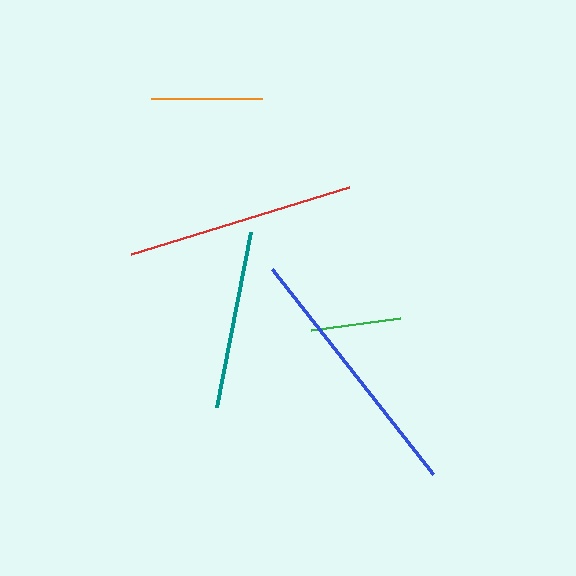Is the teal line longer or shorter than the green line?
The teal line is longer than the green line.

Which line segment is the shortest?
The green line is the shortest at approximately 89 pixels.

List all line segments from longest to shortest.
From longest to shortest: blue, red, teal, orange, green.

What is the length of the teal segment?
The teal segment is approximately 178 pixels long.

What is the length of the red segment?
The red segment is approximately 228 pixels long.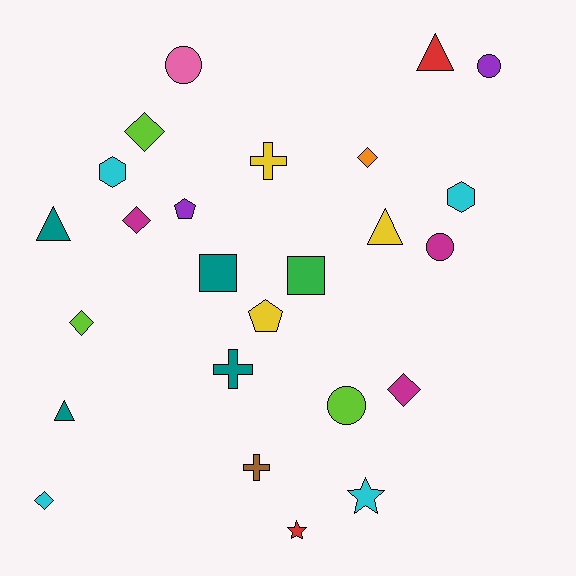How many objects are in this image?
There are 25 objects.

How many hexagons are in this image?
There are 2 hexagons.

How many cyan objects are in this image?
There are 4 cyan objects.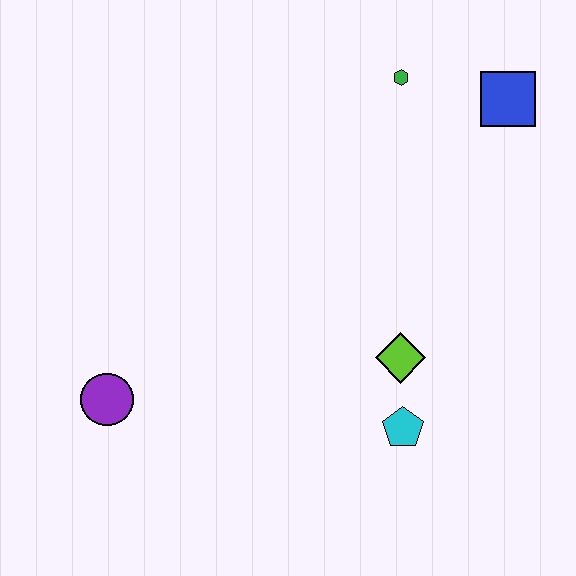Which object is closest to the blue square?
The green hexagon is closest to the blue square.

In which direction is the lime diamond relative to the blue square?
The lime diamond is below the blue square.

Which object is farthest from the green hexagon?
The purple circle is farthest from the green hexagon.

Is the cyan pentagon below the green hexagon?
Yes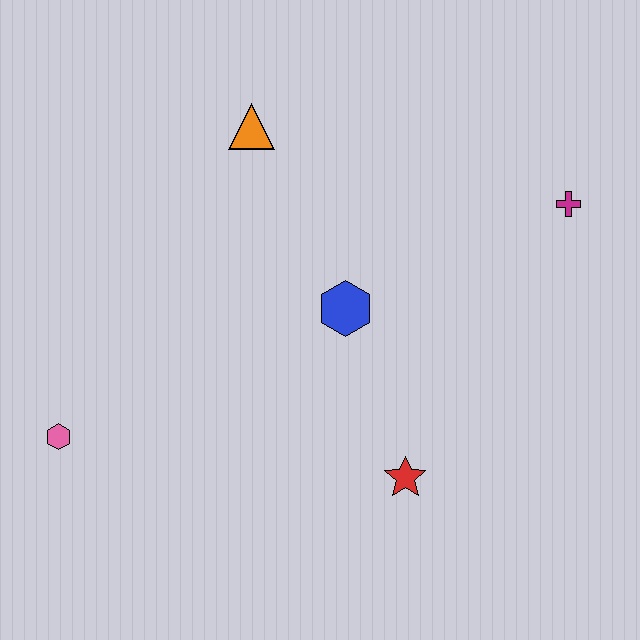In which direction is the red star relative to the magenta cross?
The red star is below the magenta cross.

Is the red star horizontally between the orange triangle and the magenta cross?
Yes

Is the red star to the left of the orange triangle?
No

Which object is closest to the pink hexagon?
The blue hexagon is closest to the pink hexagon.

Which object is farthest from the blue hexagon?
The pink hexagon is farthest from the blue hexagon.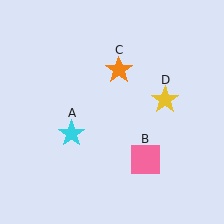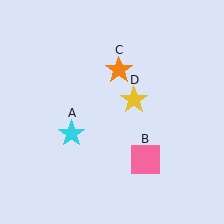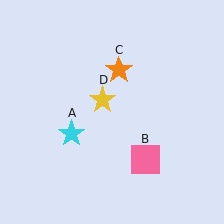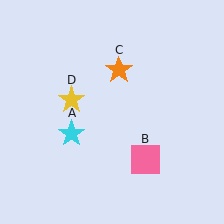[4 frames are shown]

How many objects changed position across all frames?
1 object changed position: yellow star (object D).